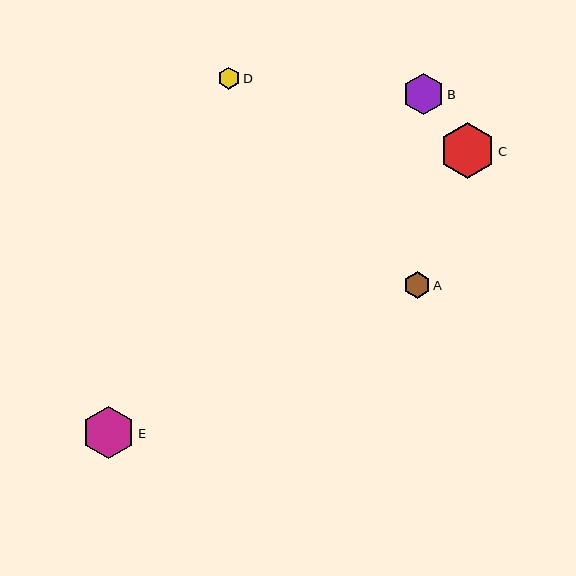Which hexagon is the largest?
Hexagon C is the largest with a size of approximately 56 pixels.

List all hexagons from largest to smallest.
From largest to smallest: C, E, B, A, D.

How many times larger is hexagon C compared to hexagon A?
Hexagon C is approximately 2.1 times the size of hexagon A.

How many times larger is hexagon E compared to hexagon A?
Hexagon E is approximately 2.0 times the size of hexagon A.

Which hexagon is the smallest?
Hexagon D is the smallest with a size of approximately 22 pixels.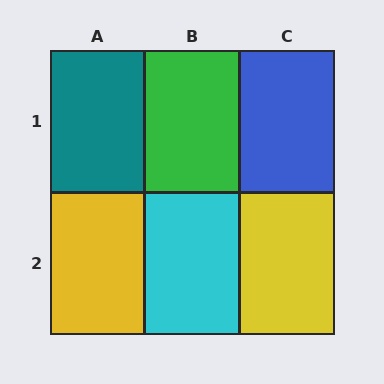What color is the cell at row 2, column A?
Yellow.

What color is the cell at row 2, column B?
Cyan.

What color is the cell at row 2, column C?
Yellow.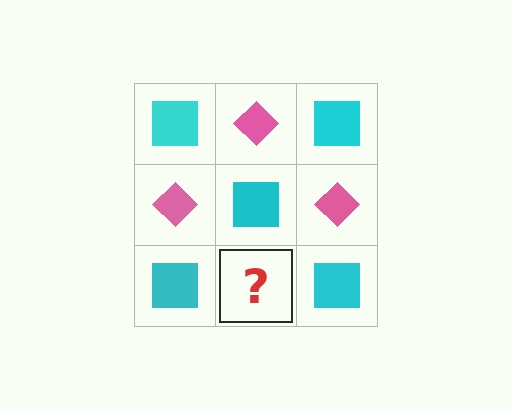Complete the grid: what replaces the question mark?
The question mark should be replaced with a pink diamond.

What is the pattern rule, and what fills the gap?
The rule is that it alternates cyan square and pink diamond in a checkerboard pattern. The gap should be filled with a pink diamond.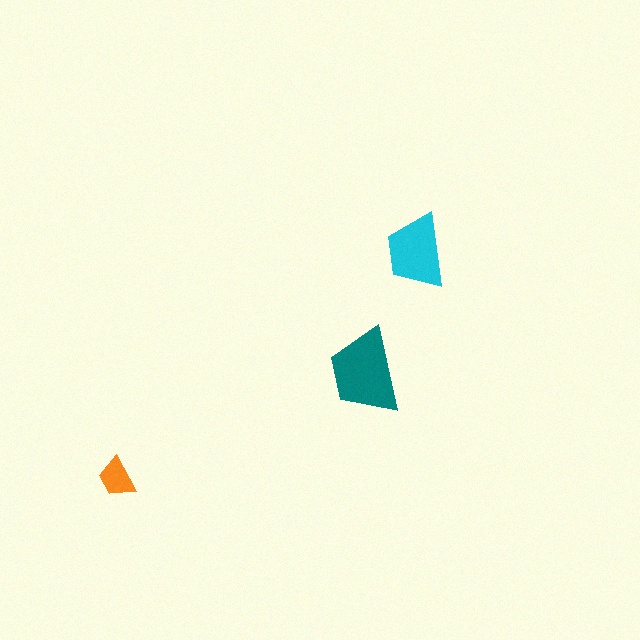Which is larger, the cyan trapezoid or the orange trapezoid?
The cyan one.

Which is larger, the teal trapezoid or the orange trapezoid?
The teal one.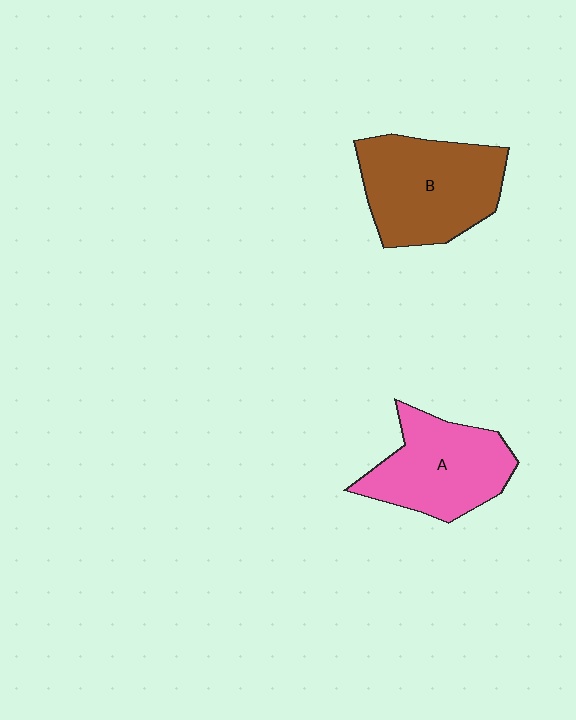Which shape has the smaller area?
Shape A (pink).